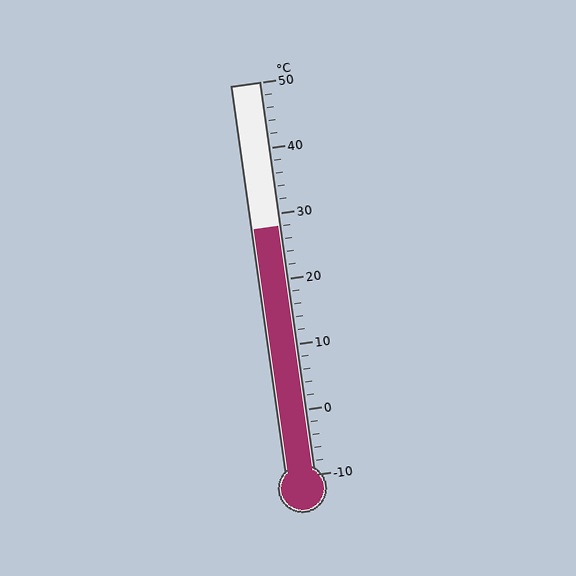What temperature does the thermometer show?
The thermometer shows approximately 28°C.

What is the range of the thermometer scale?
The thermometer scale ranges from -10°C to 50°C.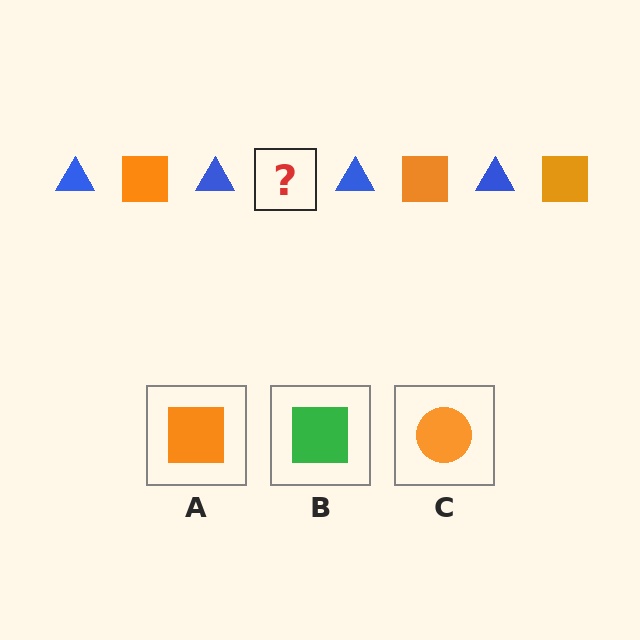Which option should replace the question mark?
Option A.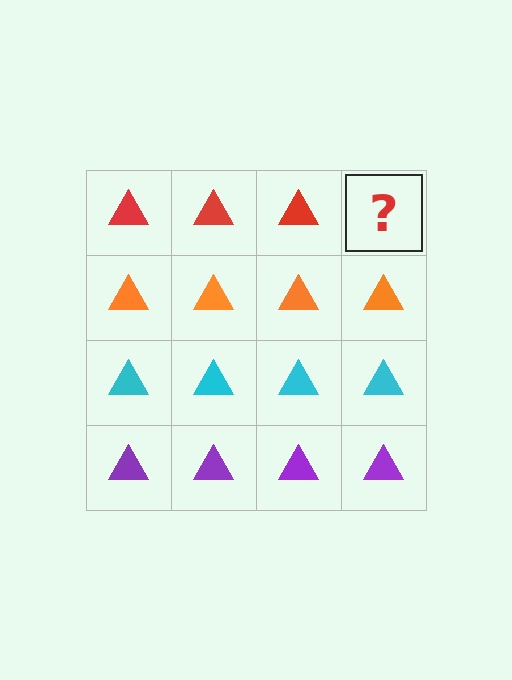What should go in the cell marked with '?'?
The missing cell should contain a red triangle.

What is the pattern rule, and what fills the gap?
The rule is that each row has a consistent color. The gap should be filled with a red triangle.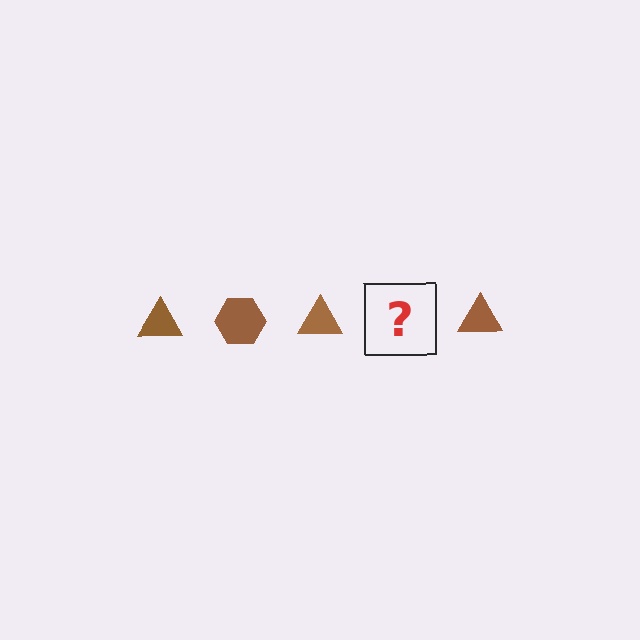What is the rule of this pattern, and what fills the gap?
The rule is that the pattern cycles through triangle, hexagon shapes in brown. The gap should be filled with a brown hexagon.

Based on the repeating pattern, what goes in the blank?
The blank should be a brown hexagon.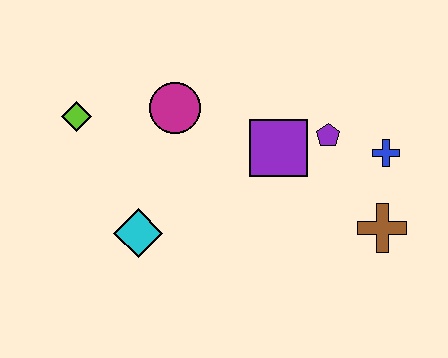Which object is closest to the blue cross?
The purple pentagon is closest to the blue cross.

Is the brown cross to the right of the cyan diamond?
Yes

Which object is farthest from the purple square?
The lime diamond is farthest from the purple square.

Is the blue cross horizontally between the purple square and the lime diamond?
No